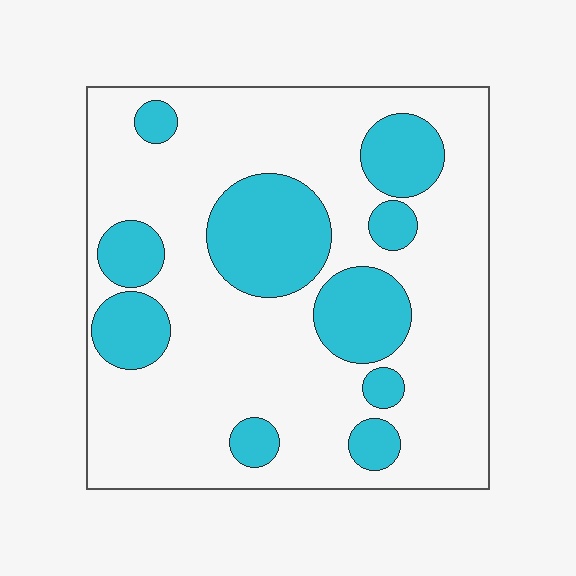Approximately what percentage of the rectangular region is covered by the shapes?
Approximately 25%.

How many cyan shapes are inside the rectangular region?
10.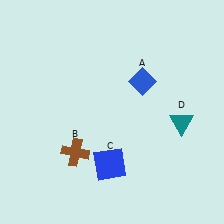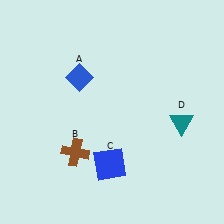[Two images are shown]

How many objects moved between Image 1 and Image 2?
1 object moved between the two images.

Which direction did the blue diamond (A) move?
The blue diamond (A) moved left.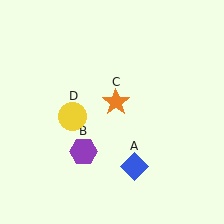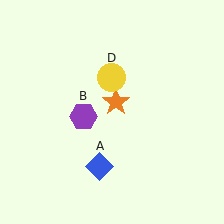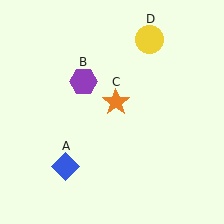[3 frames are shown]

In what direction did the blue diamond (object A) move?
The blue diamond (object A) moved left.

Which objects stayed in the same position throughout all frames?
Orange star (object C) remained stationary.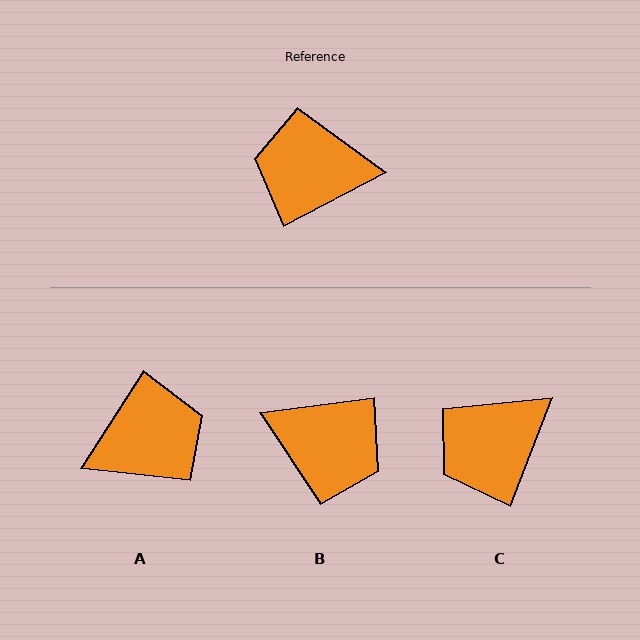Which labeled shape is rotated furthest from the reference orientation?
B, about 160 degrees away.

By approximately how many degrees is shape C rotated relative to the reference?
Approximately 42 degrees counter-clockwise.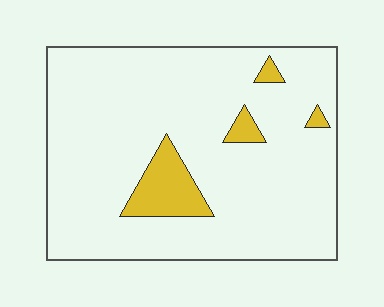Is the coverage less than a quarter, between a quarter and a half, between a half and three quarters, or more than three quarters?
Less than a quarter.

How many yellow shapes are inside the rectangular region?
4.